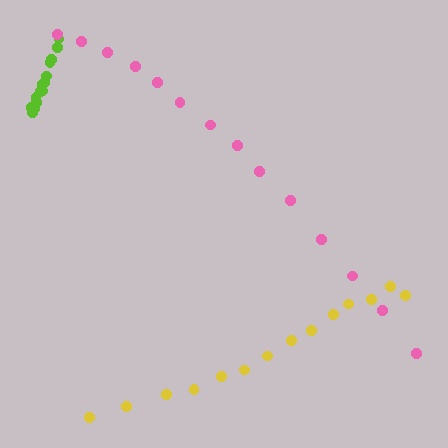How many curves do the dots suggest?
There are 3 distinct paths.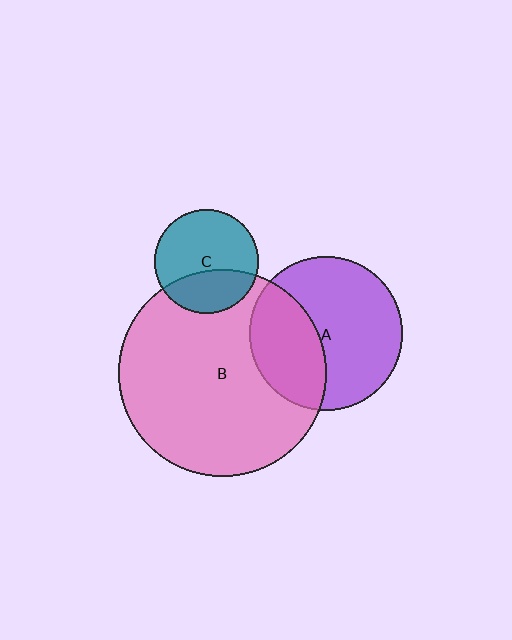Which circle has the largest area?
Circle B (pink).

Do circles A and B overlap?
Yes.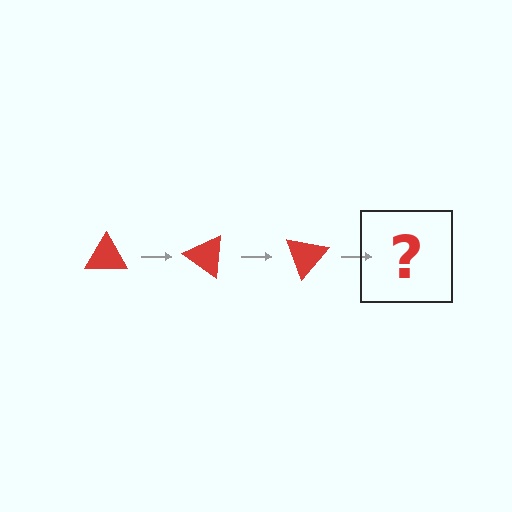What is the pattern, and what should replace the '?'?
The pattern is that the triangle rotates 35 degrees each step. The '?' should be a red triangle rotated 105 degrees.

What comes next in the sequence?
The next element should be a red triangle rotated 105 degrees.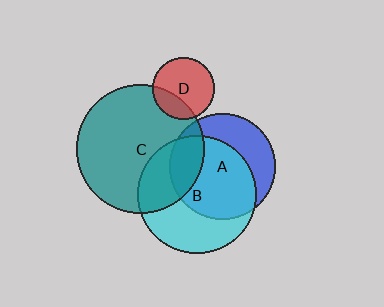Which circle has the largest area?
Circle C (teal).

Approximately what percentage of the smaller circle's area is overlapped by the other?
Approximately 20%.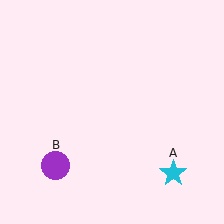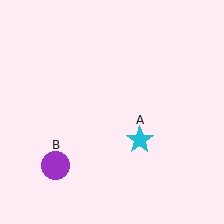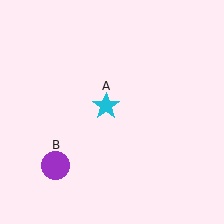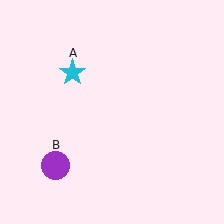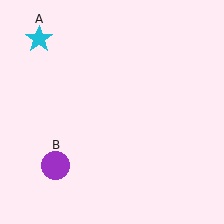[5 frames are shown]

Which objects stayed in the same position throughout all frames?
Purple circle (object B) remained stationary.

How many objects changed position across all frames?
1 object changed position: cyan star (object A).